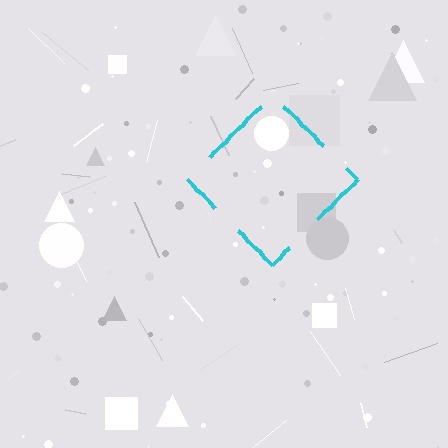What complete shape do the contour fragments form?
The contour fragments form a diamond.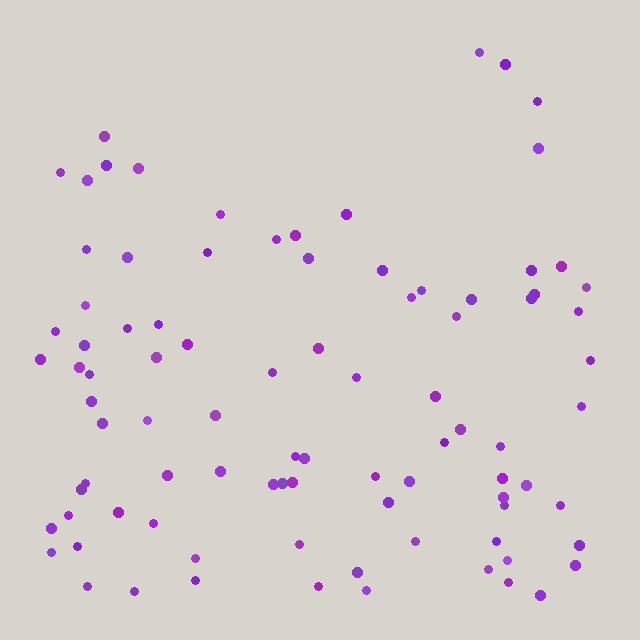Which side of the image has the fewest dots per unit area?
The top.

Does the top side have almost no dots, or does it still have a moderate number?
Still a moderate number, just noticeably fewer than the bottom.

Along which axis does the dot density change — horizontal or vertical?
Vertical.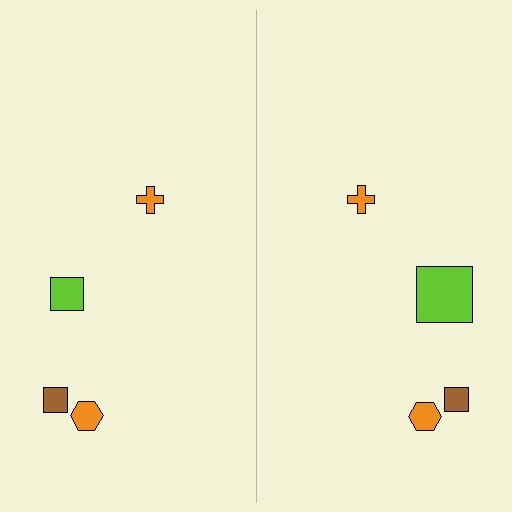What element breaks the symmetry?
The lime square on the right side has a different size than its mirror counterpart.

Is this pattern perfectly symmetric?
No, the pattern is not perfectly symmetric. The lime square on the right side has a different size than its mirror counterpart.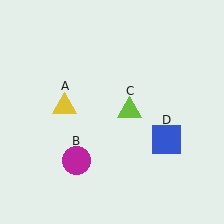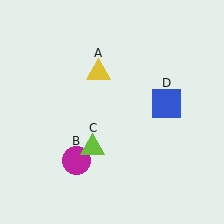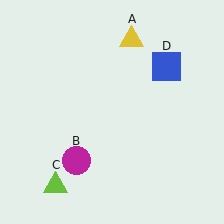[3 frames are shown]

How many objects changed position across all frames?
3 objects changed position: yellow triangle (object A), lime triangle (object C), blue square (object D).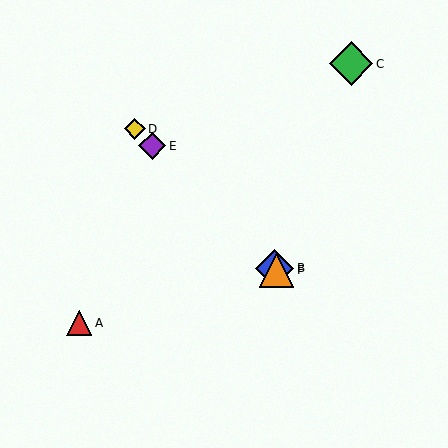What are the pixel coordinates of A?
Object A is at (79, 323).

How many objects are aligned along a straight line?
4 objects (B, D, E, F) are aligned along a straight line.